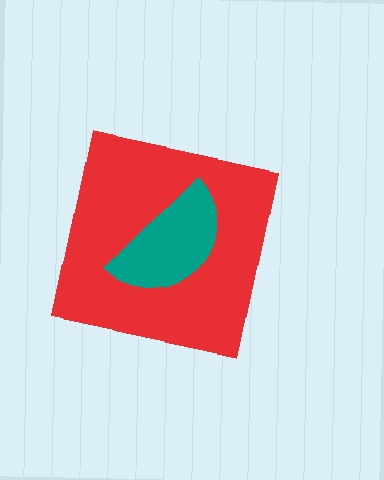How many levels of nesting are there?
2.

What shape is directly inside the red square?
The teal semicircle.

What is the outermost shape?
The red square.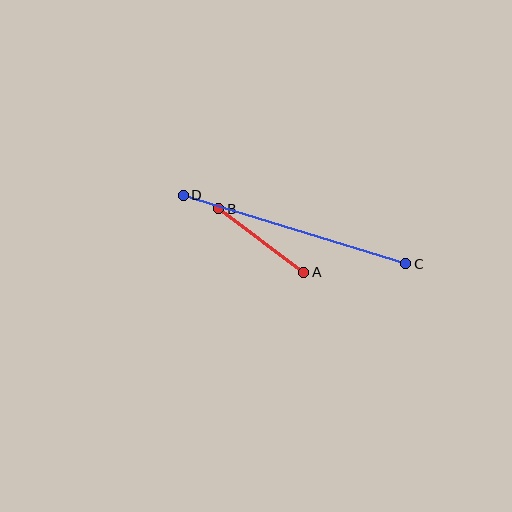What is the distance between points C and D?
The distance is approximately 233 pixels.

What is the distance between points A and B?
The distance is approximately 106 pixels.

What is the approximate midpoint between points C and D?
The midpoint is at approximately (294, 229) pixels.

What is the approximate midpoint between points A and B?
The midpoint is at approximately (261, 240) pixels.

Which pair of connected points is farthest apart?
Points C and D are farthest apart.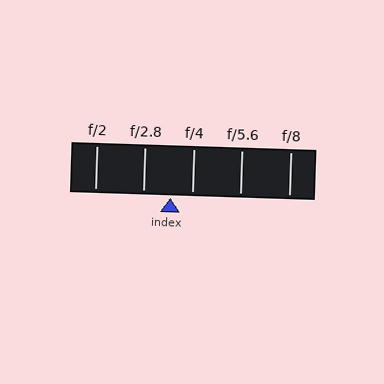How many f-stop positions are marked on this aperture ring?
There are 5 f-stop positions marked.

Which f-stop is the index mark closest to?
The index mark is closest to f/4.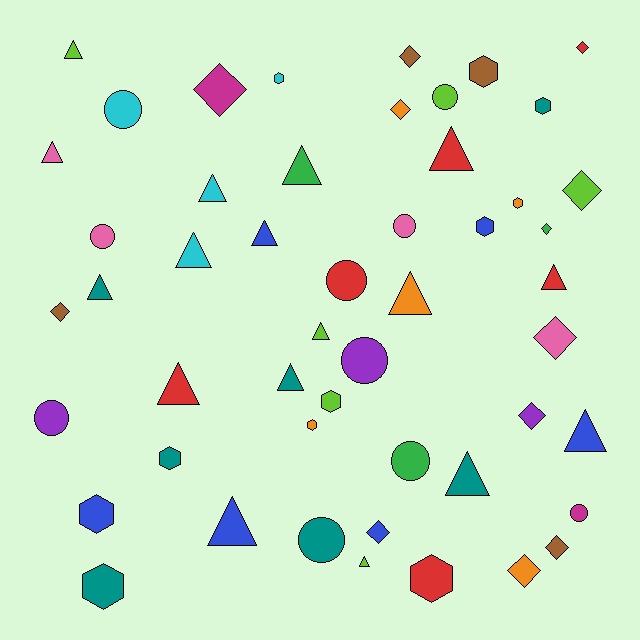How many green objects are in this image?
There are 3 green objects.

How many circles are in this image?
There are 10 circles.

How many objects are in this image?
There are 50 objects.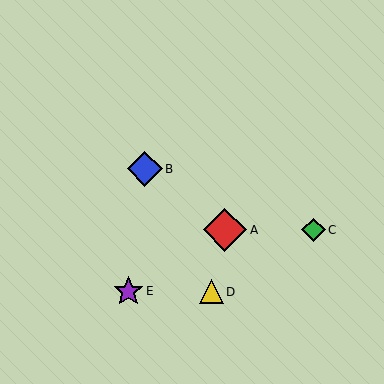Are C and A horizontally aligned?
Yes, both are at y≈230.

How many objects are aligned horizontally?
2 objects (A, C) are aligned horizontally.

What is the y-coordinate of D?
Object D is at y≈292.